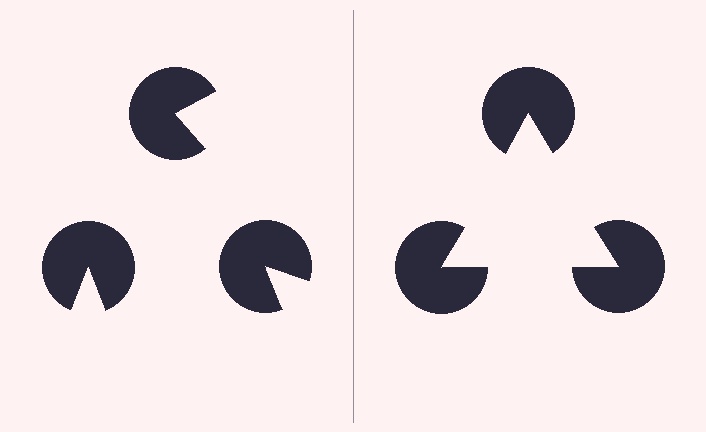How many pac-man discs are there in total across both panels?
6 — 3 on each side.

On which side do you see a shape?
An illusory triangle appears on the right side. On the left side the wedge cuts are rotated, so no coherent shape forms.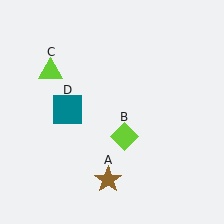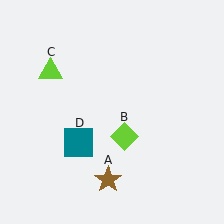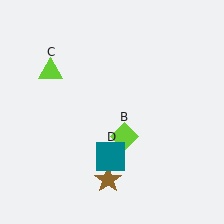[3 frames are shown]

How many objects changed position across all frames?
1 object changed position: teal square (object D).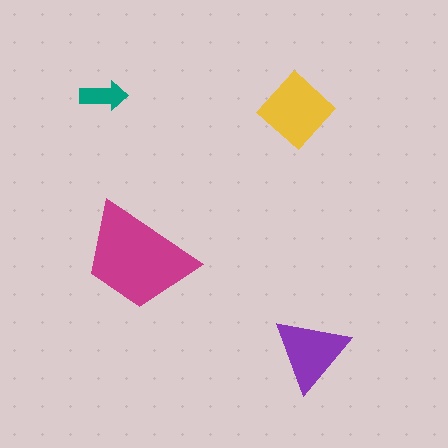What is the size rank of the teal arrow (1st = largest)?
4th.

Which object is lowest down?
The purple triangle is bottommost.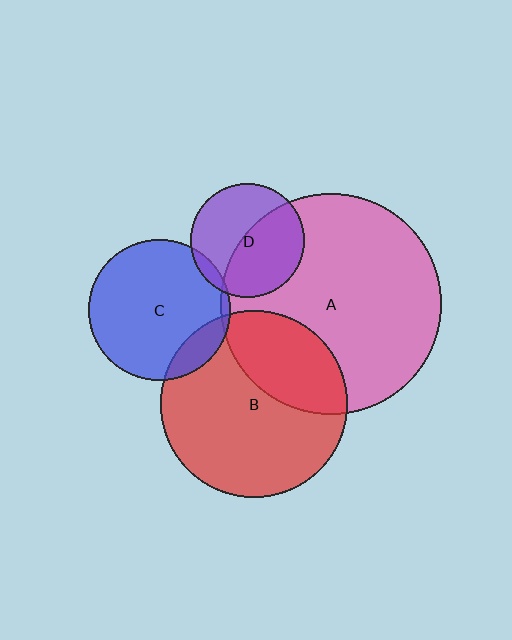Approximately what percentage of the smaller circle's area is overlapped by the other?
Approximately 50%.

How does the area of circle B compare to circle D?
Approximately 2.7 times.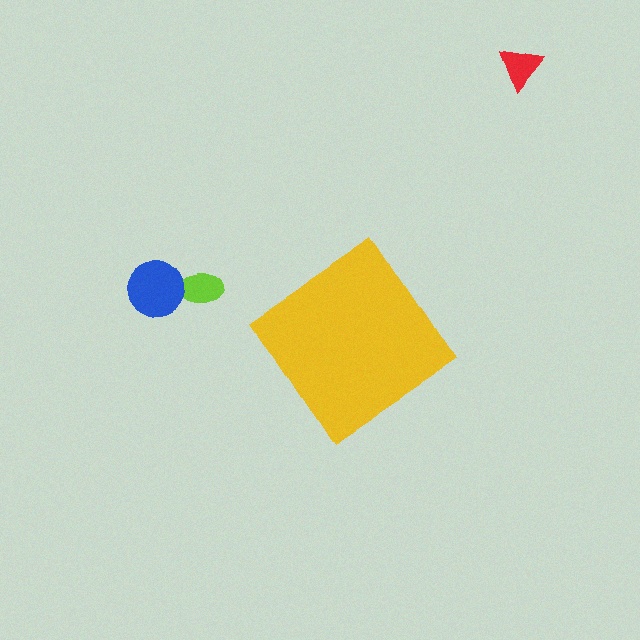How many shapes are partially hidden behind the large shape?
0 shapes are partially hidden.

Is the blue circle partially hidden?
No, the blue circle is fully visible.